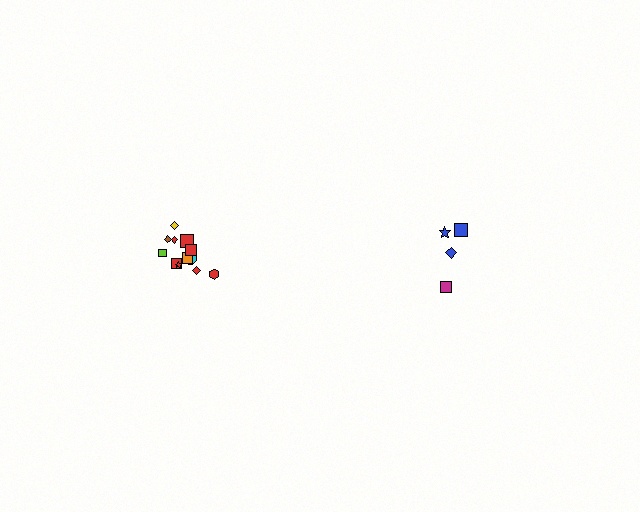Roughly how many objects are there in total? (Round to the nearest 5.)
Roughly 15 objects in total.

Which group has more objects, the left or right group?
The left group.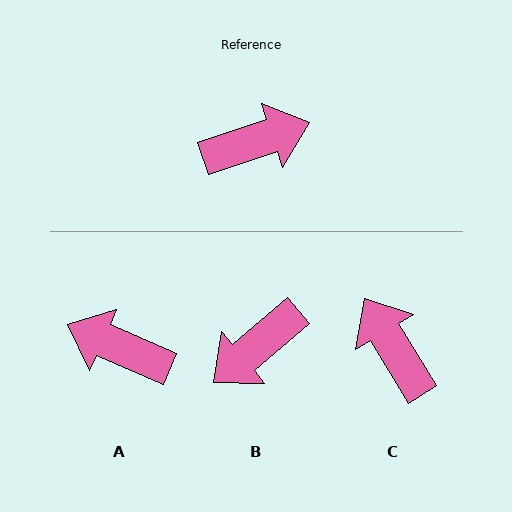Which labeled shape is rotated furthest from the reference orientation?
B, about 158 degrees away.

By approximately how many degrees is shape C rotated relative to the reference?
Approximately 103 degrees counter-clockwise.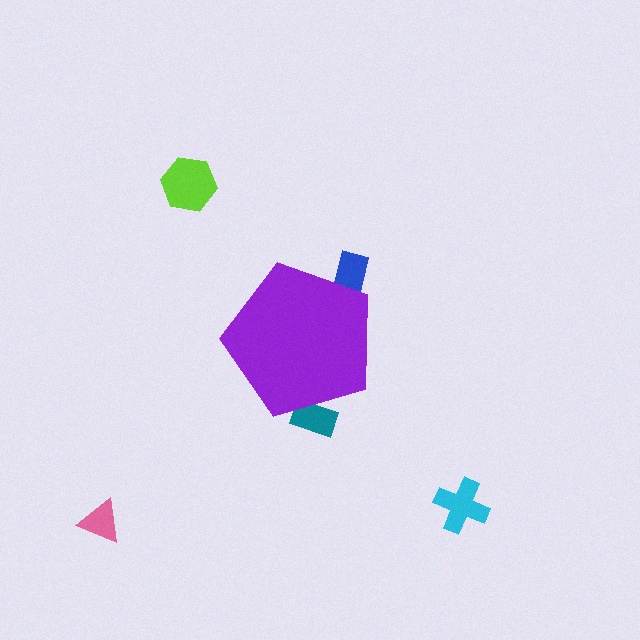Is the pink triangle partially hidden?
No, the pink triangle is fully visible.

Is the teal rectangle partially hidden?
Yes, the teal rectangle is partially hidden behind the purple pentagon.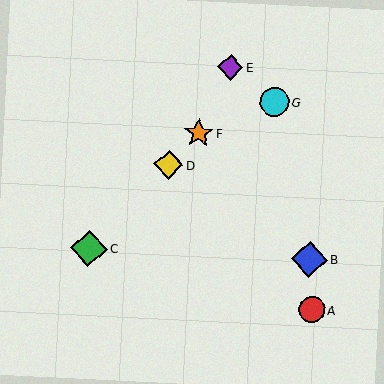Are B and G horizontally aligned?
No, B is at y≈259 and G is at y≈102.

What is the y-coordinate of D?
Object D is at y≈164.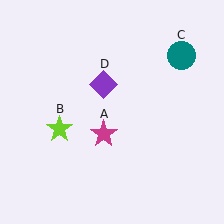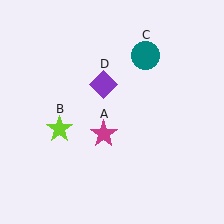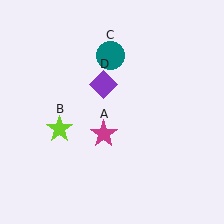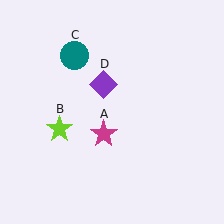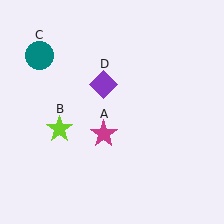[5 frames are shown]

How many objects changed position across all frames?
1 object changed position: teal circle (object C).